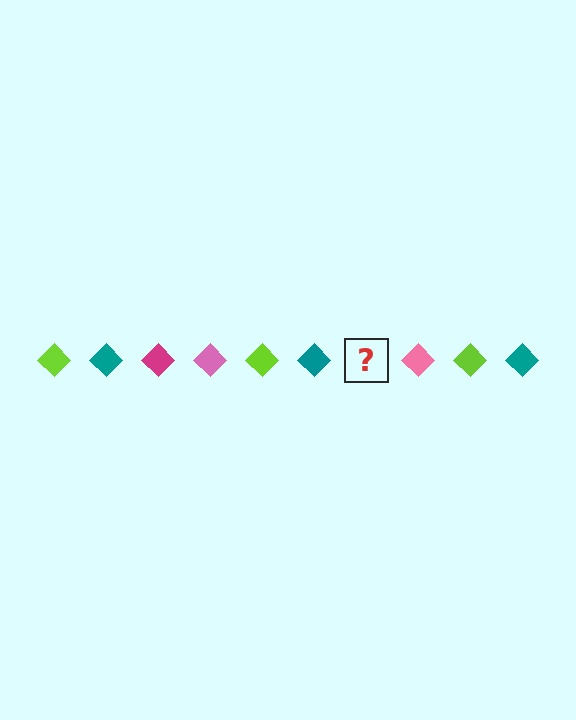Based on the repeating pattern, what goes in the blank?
The blank should be a magenta diamond.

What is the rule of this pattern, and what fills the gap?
The rule is that the pattern cycles through lime, teal, magenta, pink diamonds. The gap should be filled with a magenta diamond.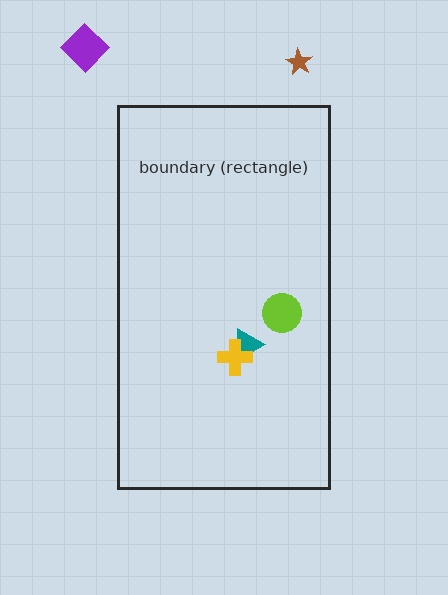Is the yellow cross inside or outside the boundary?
Inside.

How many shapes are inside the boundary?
3 inside, 2 outside.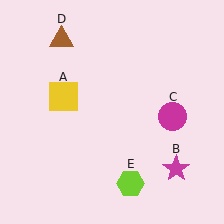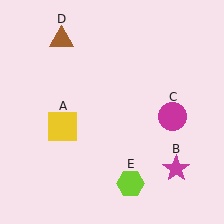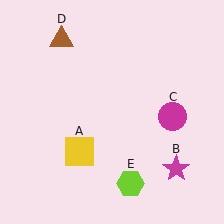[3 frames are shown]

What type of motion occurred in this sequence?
The yellow square (object A) rotated counterclockwise around the center of the scene.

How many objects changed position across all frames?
1 object changed position: yellow square (object A).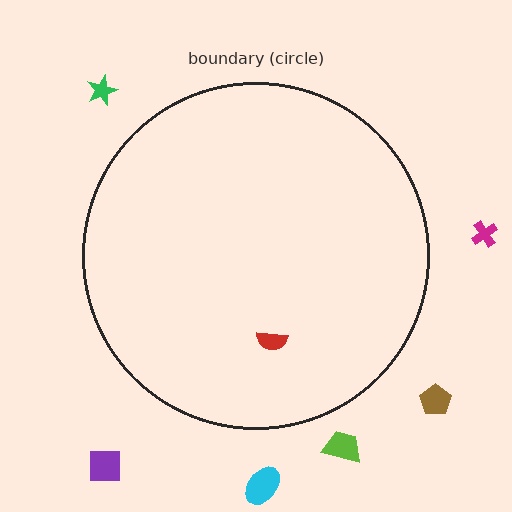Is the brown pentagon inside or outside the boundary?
Outside.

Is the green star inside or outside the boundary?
Outside.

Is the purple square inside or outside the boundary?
Outside.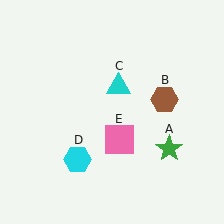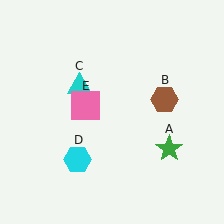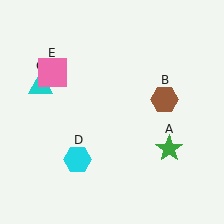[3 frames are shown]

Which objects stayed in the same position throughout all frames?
Green star (object A) and brown hexagon (object B) and cyan hexagon (object D) remained stationary.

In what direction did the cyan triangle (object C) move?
The cyan triangle (object C) moved left.